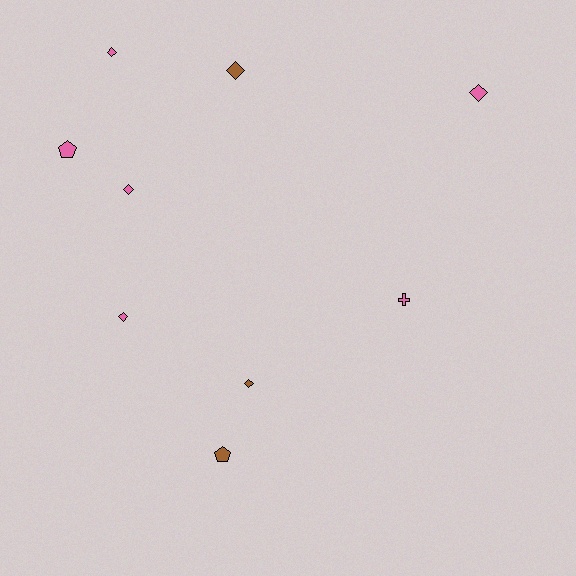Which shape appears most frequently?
Diamond, with 6 objects.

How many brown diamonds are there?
There are 2 brown diamonds.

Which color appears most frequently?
Pink, with 6 objects.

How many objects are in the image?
There are 9 objects.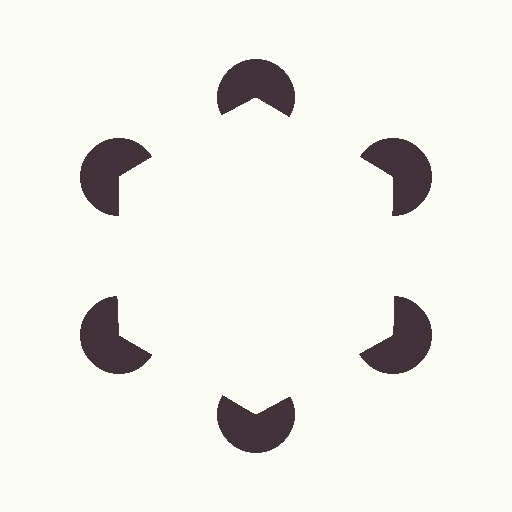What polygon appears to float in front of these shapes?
An illusory hexagon — its edges are inferred from the aligned wedge cuts in the pac-man discs, not physically drawn.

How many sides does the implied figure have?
6 sides.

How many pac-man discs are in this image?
There are 6 — one at each vertex of the illusory hexagon.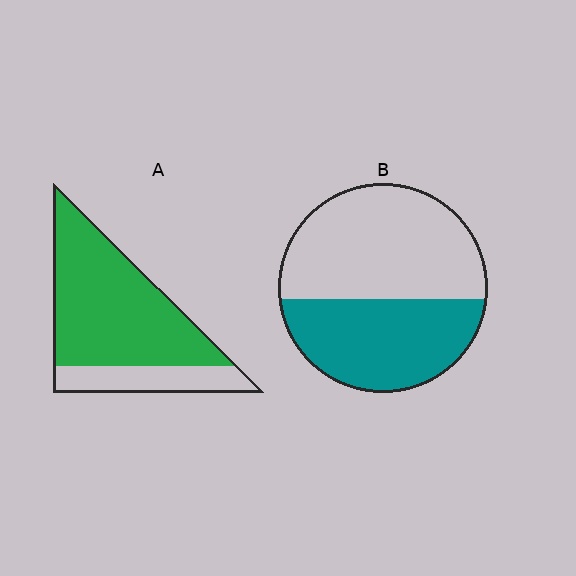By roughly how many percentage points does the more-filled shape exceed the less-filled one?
By roughly 35 percentage points (A over B).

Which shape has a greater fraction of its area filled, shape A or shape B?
Shape A.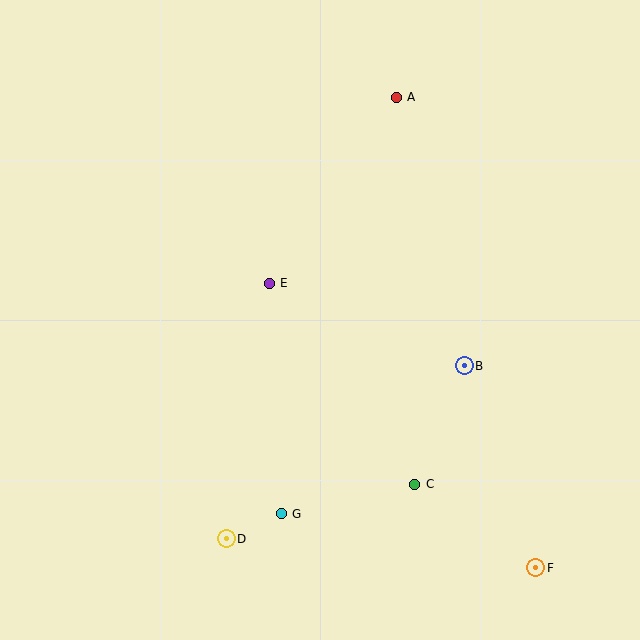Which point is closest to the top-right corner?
Point A is closest to the top-right corner.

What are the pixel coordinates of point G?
Point G is at (281, 514).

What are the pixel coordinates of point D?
Point D is at (226, 539).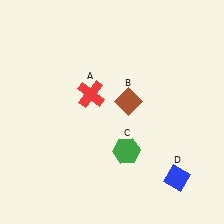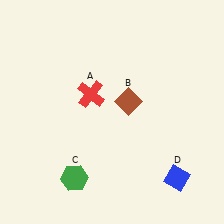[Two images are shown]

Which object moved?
The green hexagon (C) moved left.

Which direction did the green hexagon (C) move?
The green hexagon (C) moved left.